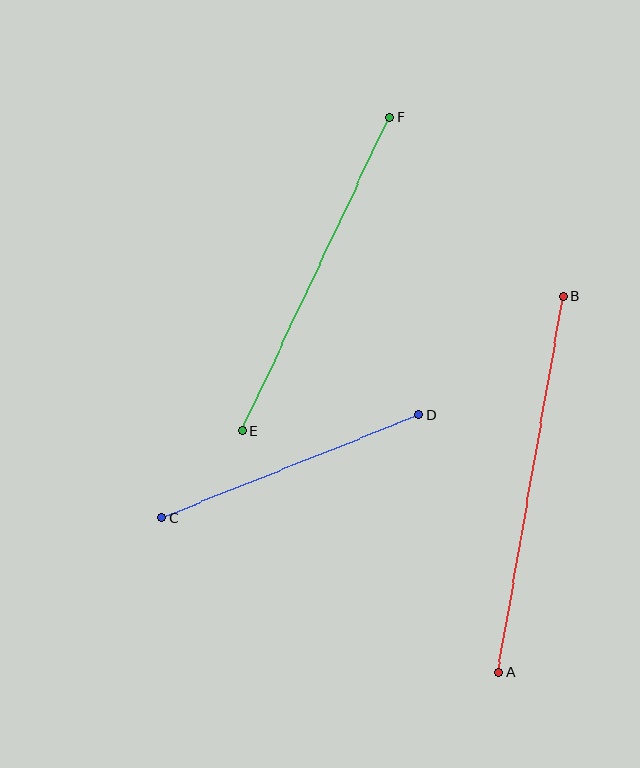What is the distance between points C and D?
The distance is approximately 278 pixels.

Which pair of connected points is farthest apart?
Points A and B are farthest apart.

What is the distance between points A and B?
The distance is approximately 381 pixels.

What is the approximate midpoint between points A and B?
The midpoint is at approximately (531, 484) pixels.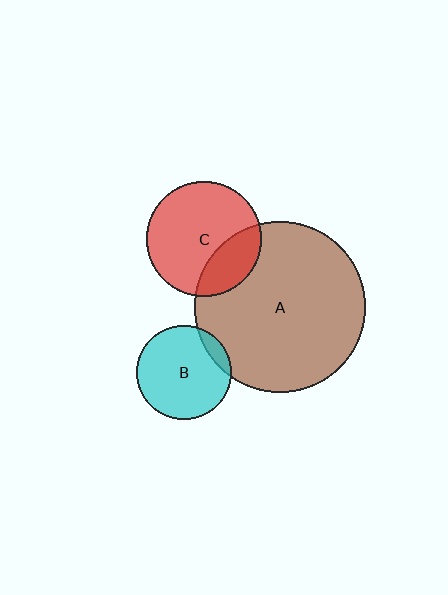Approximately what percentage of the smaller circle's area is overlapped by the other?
Approximately 10%.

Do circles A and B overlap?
Yes.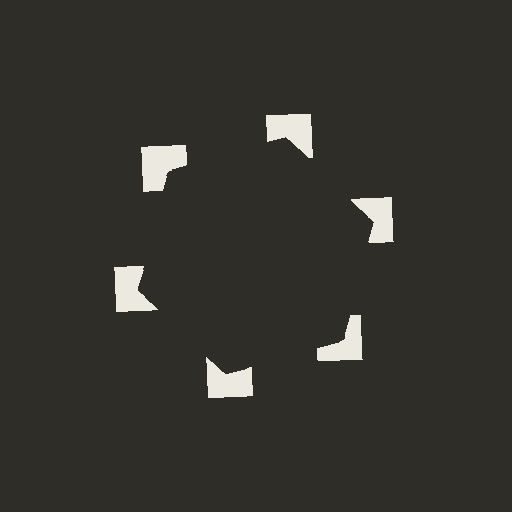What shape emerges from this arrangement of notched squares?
An illusory hexagon — its edges are inferred from the aligned wedge cuts in the notched squares, not physically drawn.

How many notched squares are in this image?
There are 6 — one at each vertex of the illusory hexagon.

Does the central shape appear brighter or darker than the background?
It typically appears slightly darker than the background, even though no actual brightness change is drawn.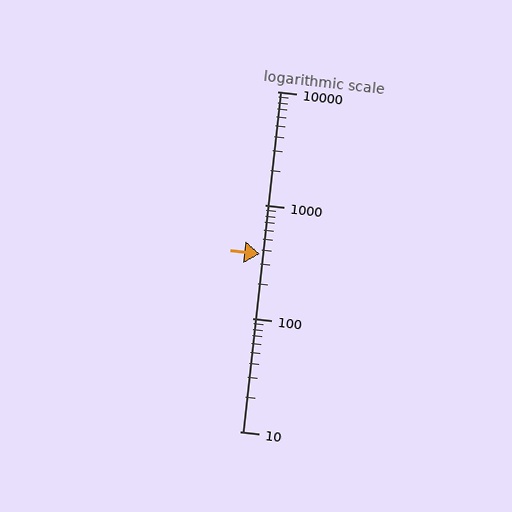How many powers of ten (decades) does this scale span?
The scale spans 3 decades, from 10 to 10000.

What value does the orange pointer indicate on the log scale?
The pointer indicates approximately 370.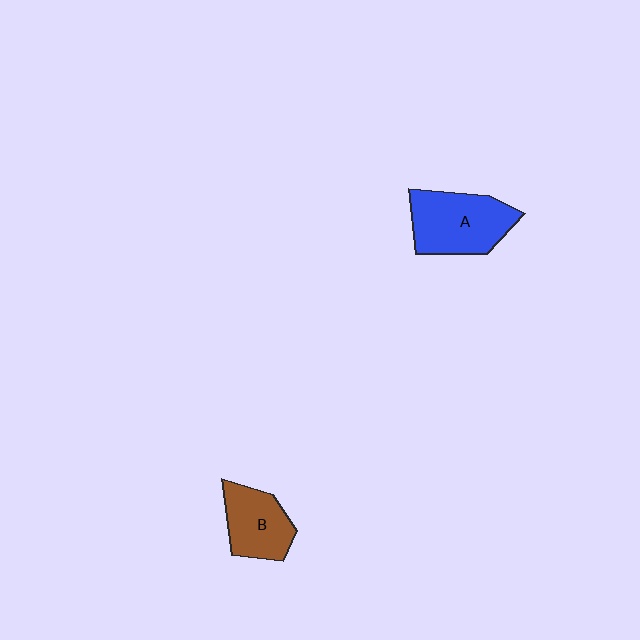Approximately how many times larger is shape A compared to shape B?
Approximately 1.4 times.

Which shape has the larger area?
Shape A (blue).